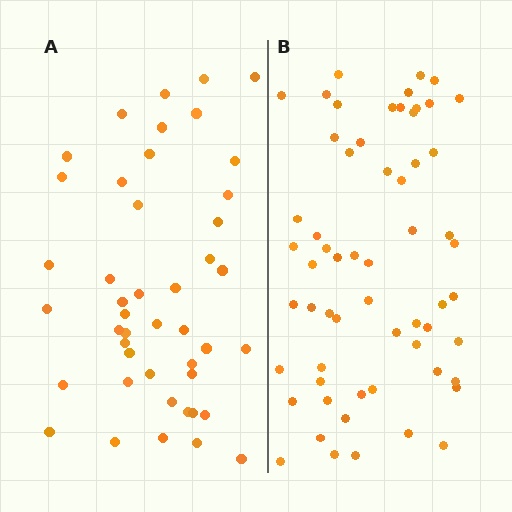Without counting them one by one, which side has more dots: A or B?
Region B (the right region) has more dots.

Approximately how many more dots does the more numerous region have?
Region B has approximately 15 more dots than region A.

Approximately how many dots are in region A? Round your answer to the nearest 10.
About 40 dots. (The exact count is 45, which rounds to 40.)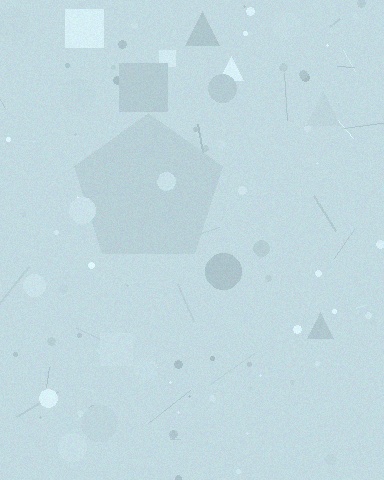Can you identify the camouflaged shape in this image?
The camouflaged shape is a pentagon.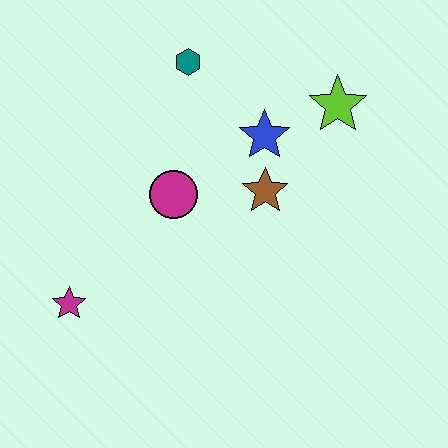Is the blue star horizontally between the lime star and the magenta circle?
Yes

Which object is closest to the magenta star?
The magenta circle is closest to the magenta star.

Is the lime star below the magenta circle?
No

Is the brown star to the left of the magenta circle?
No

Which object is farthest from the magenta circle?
The lime star is farthest from the magenta circle.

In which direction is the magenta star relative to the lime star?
The magenta star is to the left of the lime star.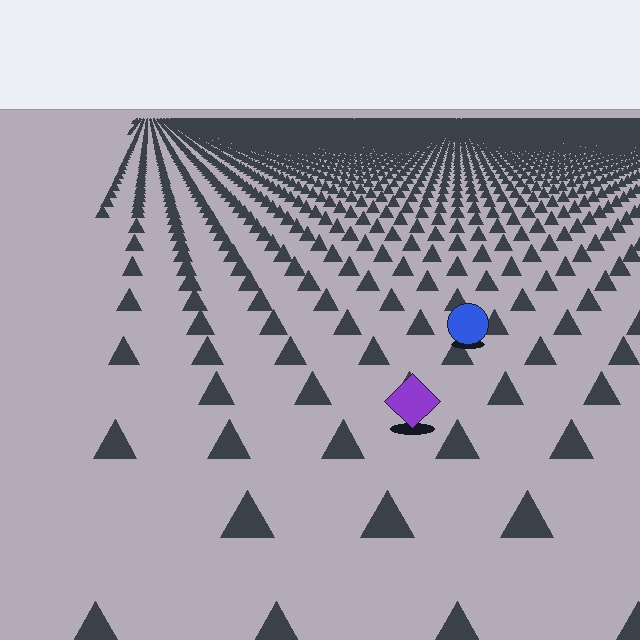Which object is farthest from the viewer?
The blue circle is farthest from the viewer. It appears smaller and the ground texture around it is denser.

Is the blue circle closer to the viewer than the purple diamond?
No. The purple diamond is closer — you can tell from the texture gradient: the ground texture is coarser near it.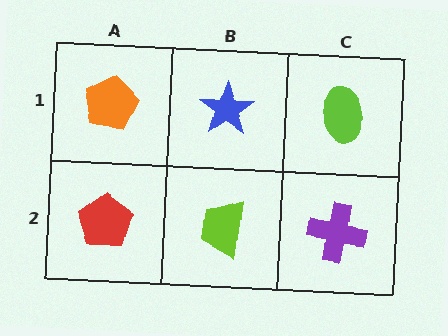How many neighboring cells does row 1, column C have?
2.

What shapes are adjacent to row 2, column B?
A blue star (row 1, column B), a red pentagon (row 2, column A), a purple cross (row 2, column C).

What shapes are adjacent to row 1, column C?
A purple cross (row 2, column C), a blue star (row 1, column B).